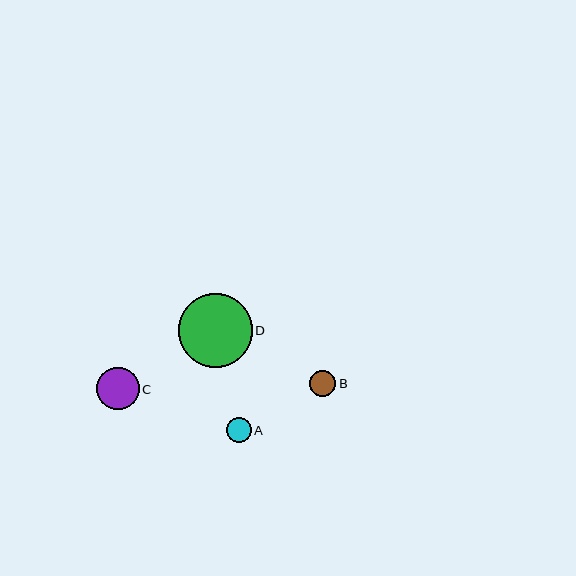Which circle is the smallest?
Circle A is the smallest with a size of approximately 25 pixels.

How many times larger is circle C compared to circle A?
Circle C is approximately 1.7 times the size of circle A.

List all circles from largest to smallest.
From largest to smallest: D, C, B, A.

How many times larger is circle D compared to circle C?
Circle D is approximately 1.7 times the size of circle C.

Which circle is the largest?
Circle D is the largest with a size of approximately 74 pixels.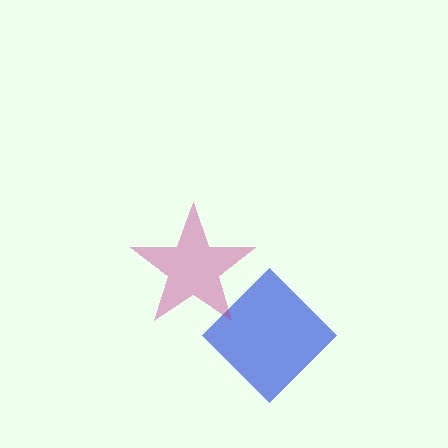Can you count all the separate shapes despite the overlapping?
Yes, there are 2 separate shapes.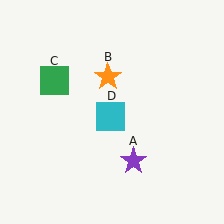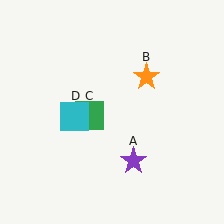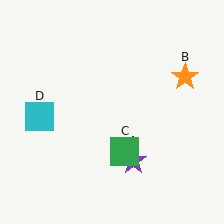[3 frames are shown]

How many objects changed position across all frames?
3 objects changed position: orange star (object B), green square (object C), cyan square (object D).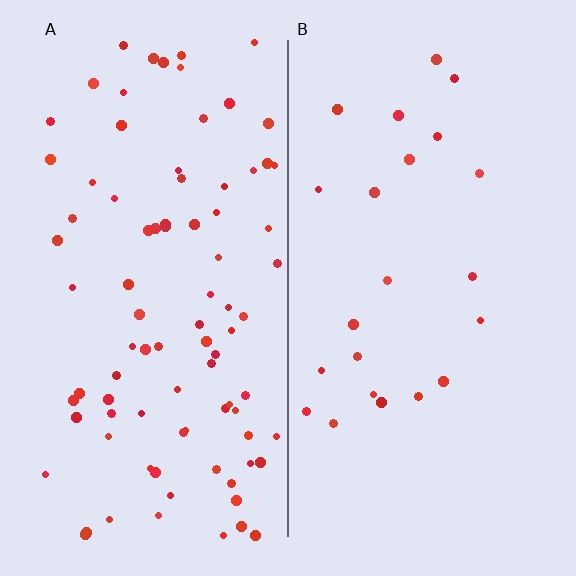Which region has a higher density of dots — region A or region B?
A (the left).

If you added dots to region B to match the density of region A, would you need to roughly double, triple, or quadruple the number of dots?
Approximately quadruple.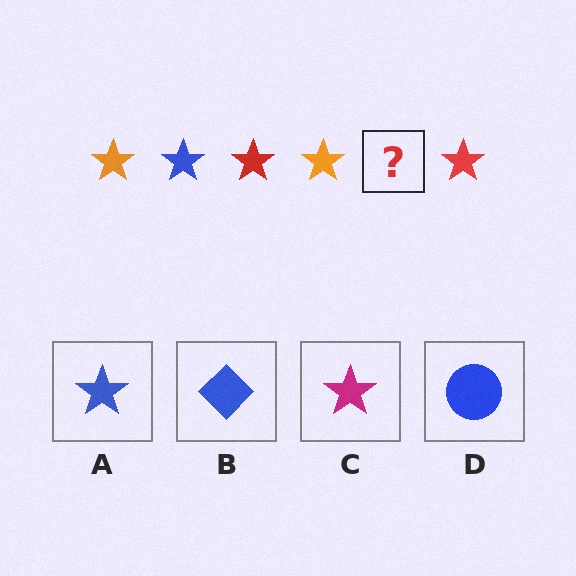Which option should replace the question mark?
Option A.